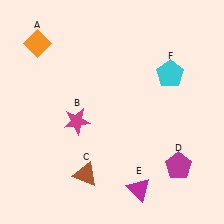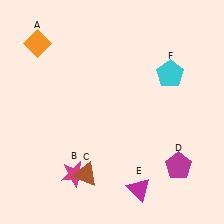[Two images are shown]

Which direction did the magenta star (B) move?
The magenta star (B) moved down.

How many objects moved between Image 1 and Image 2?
1 object moved between the two images.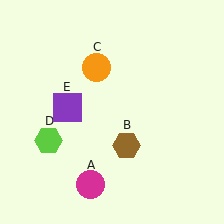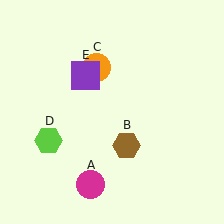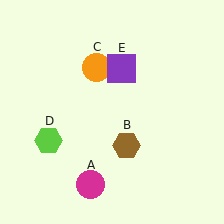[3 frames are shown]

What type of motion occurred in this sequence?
The purple square (object E) rotated clockwise around the center of the scene.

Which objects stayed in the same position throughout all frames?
Magenta circle (object A) and brown hexagon (object B) and orange circle (object C) and lime hexagon (object D) remained stationary.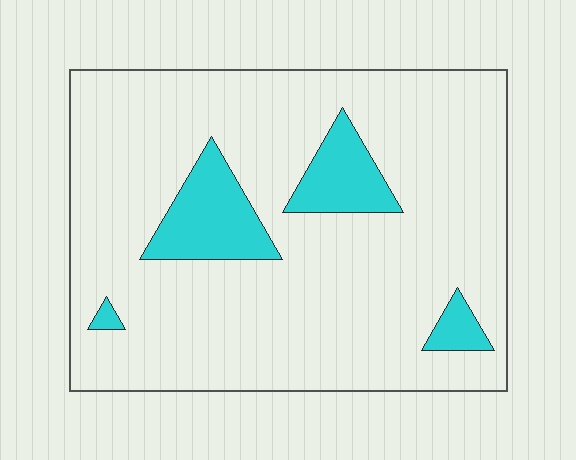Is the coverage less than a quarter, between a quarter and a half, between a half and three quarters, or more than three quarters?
Less than a quarter.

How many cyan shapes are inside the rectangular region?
4.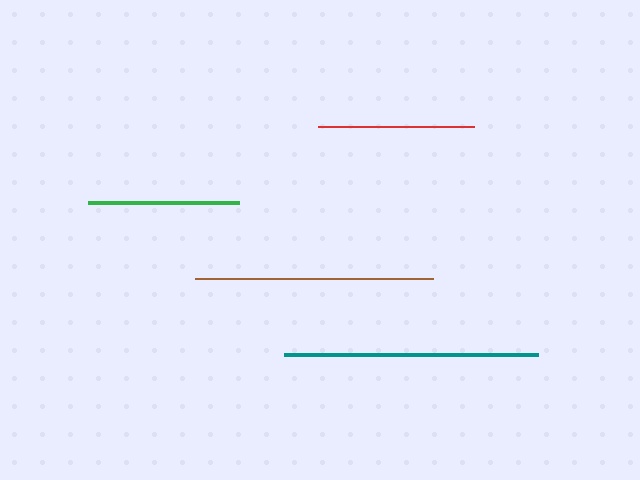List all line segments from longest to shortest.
From longest to shortest: teal, brown, red, green.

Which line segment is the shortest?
The green line is the shortest at approximately 151 pixels.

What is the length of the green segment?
The green segment is approximately 151 pixels long.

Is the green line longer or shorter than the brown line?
The brown line is longer than the green line.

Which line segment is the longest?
The teal line is the longest at approximately 254 pixels.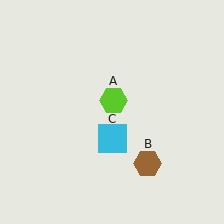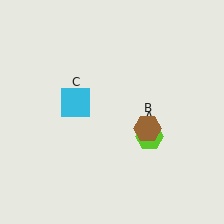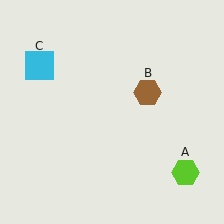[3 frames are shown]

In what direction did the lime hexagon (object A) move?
The lime hexagon (object A) moved down and to the right.